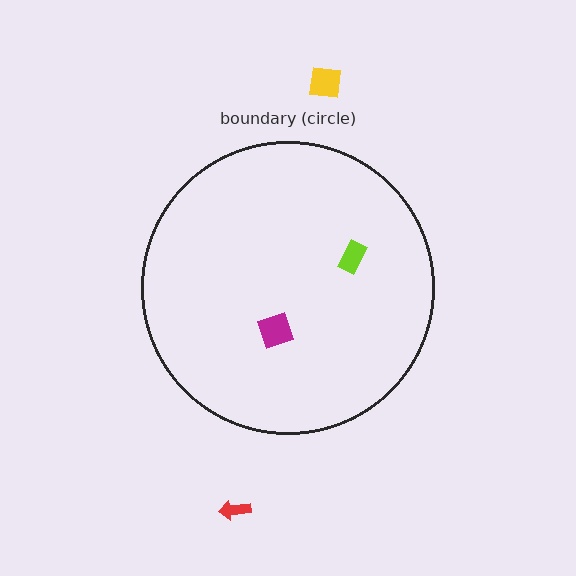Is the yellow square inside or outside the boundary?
Outside.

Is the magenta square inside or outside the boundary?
Inside.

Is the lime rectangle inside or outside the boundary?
Inside.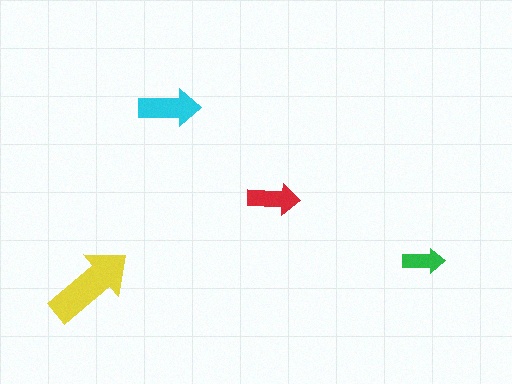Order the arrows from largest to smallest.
the yellow one, the cyan one, the red one, the green one.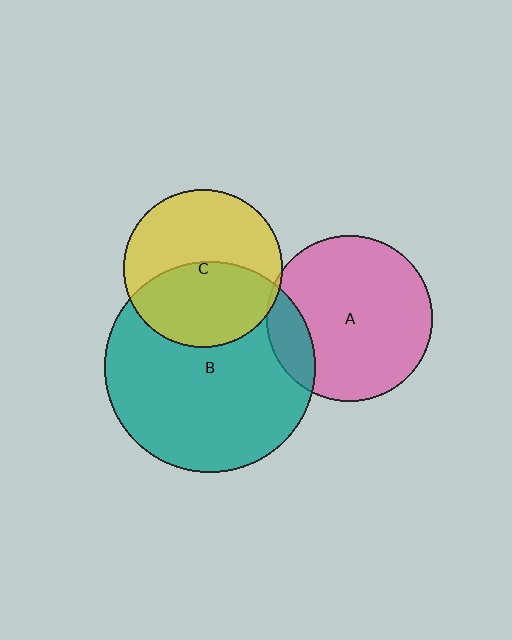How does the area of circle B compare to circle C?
Approximately 1.8 times.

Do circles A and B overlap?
Yes.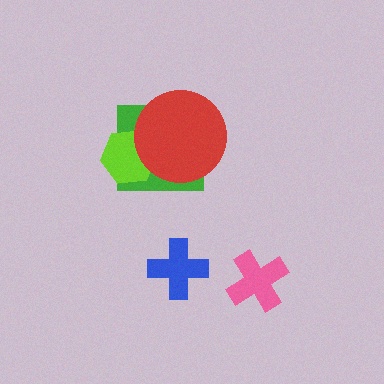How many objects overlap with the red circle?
2 objects overlap with the red circle.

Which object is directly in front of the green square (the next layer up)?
The lime hexagon is directly in front of the green square.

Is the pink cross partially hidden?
No, no other shape covers it.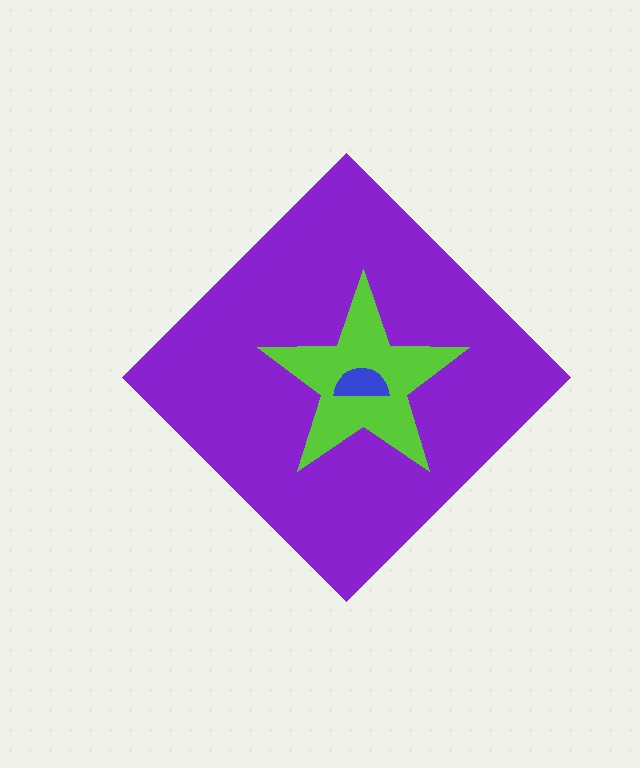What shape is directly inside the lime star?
The blue semicircle.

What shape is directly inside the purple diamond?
The lime star.